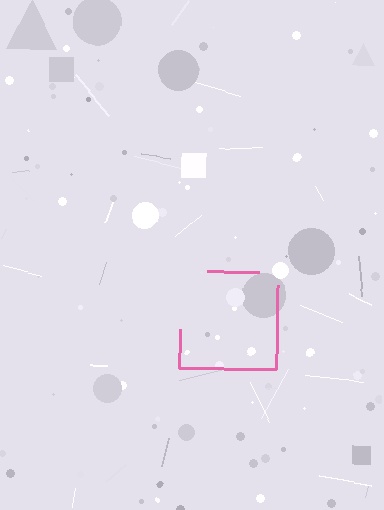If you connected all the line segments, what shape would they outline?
They would outline a square.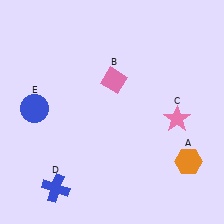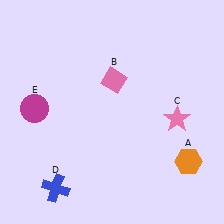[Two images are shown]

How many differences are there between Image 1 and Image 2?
There is 1 difference between the two images.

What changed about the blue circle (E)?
In Image 1, E is blue. In Image 2, it changed to magenta.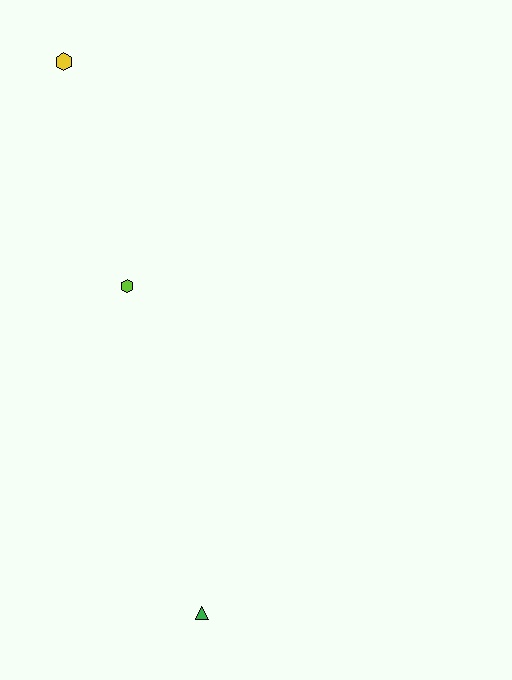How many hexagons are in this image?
There are 2 hexagons.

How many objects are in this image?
There are 3 objects.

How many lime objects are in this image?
There is 1 lime object.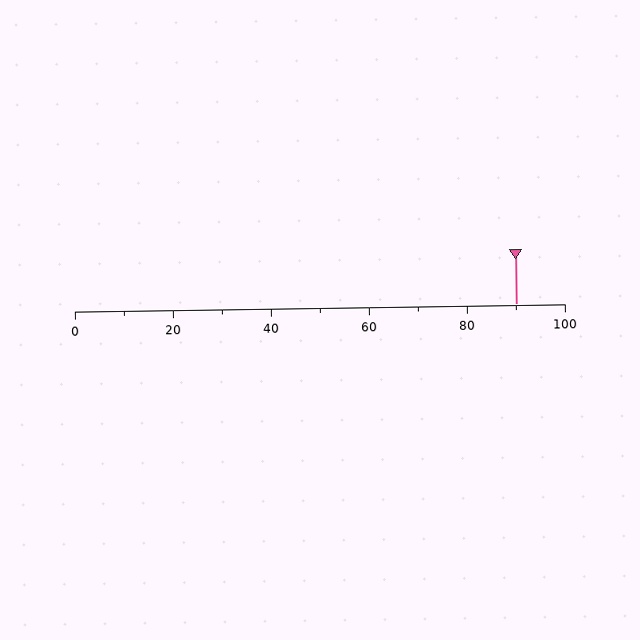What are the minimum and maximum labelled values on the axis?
The axis runs from 0 to 100.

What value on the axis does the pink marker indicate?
The marker indicates approximately 90.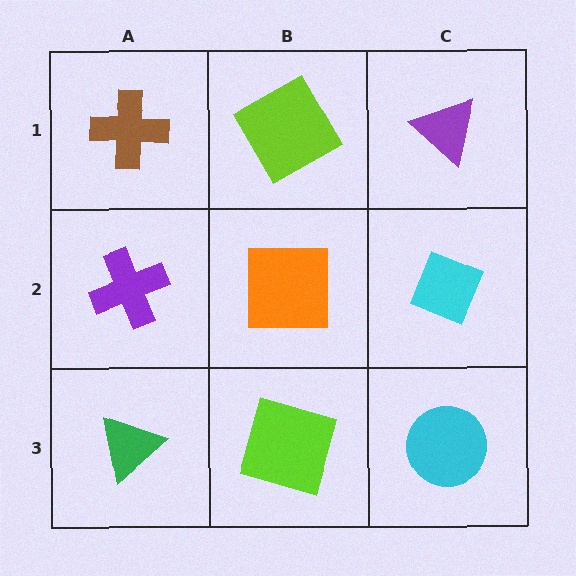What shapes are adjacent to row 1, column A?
A purple cross (row 2, column A), a lime square (row 1, column B).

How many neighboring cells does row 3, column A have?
2.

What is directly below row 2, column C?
A cyan circle.